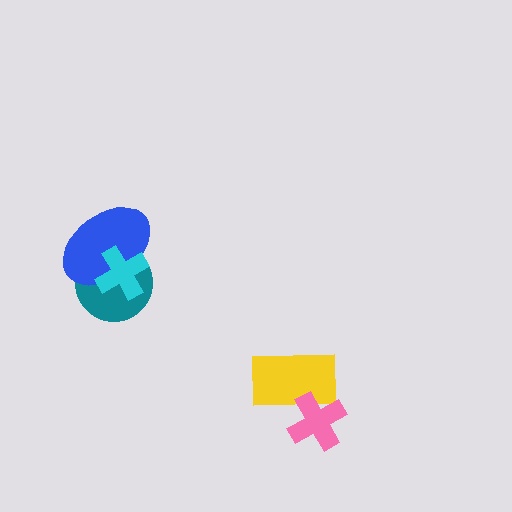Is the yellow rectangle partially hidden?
Yes, it is partially covered by another shape.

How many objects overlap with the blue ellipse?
2 objects overlap with the blue ellipse.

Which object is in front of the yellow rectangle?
The pink cross is in front of the yellow rectangle.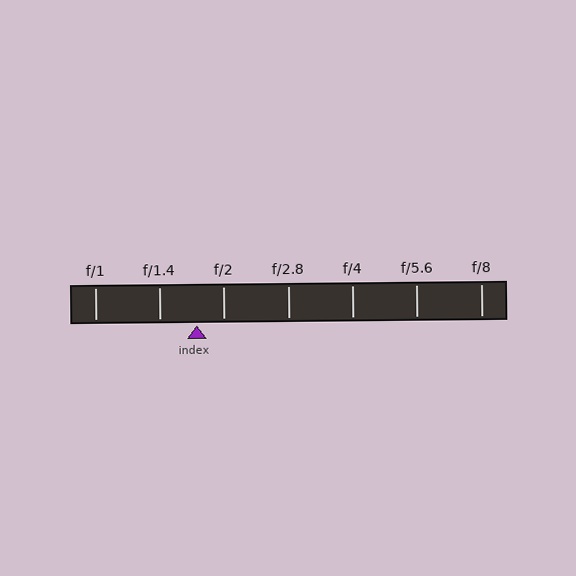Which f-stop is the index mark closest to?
The index mark is closest to f/2.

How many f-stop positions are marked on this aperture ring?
There are 7 f-stop positions marked.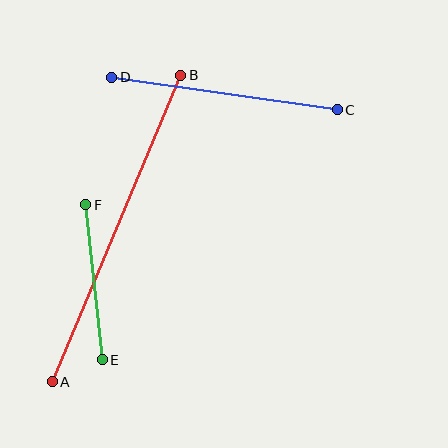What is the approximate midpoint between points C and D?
The midpoint is at approximately (224, 94) pixels.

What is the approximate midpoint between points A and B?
The midpoint is at approximately (116, 229) pixels.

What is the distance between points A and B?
The distance is approximately 332 pixels.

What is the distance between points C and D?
The distance is approximately 228 pixels.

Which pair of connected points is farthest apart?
Points A and B are farthest apart.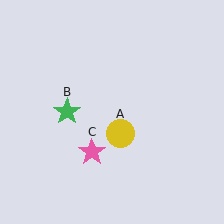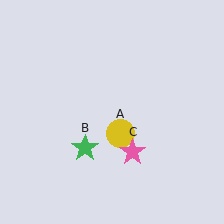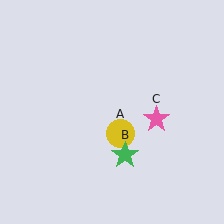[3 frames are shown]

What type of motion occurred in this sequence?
The green star (object B), pink star (object C) rotated counterclockwise around the center of the scene.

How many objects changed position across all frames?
2 objects changed position: green star (object B), pink star (object C).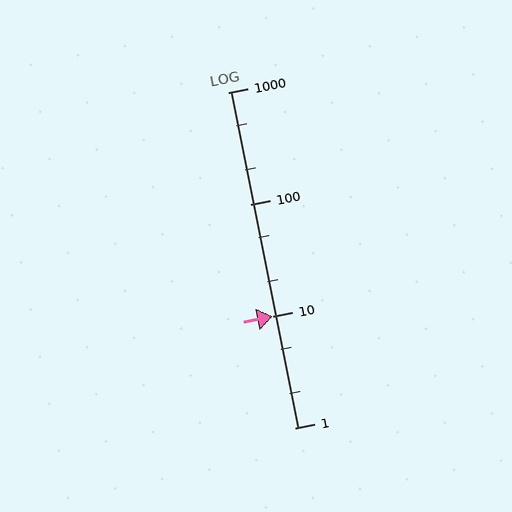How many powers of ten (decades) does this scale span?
The scale spans 3 decades, from 1 to 1000.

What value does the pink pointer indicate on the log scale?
The pointer indicates approximately 10.